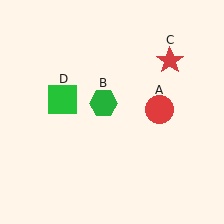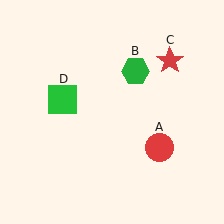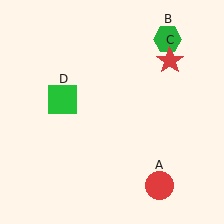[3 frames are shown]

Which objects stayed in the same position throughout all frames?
Red star (object C) and green square (object D) remained stationary.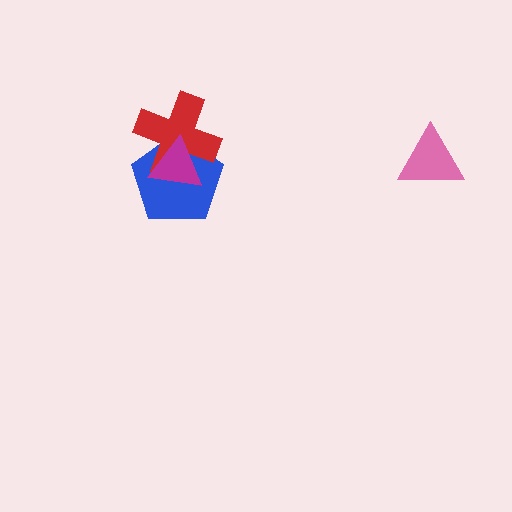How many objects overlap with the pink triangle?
0 objects overlap with the pink triangle.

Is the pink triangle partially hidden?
No, no other shape covers it.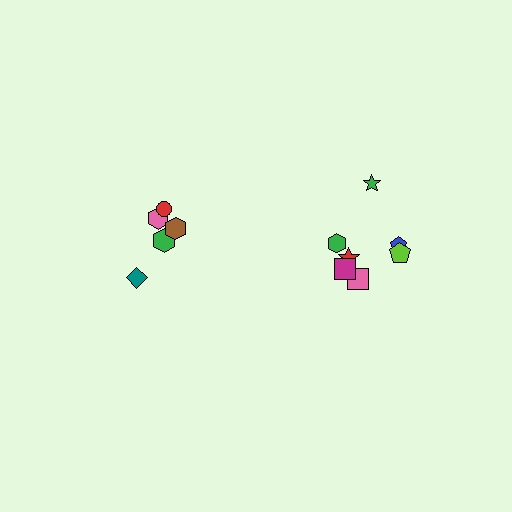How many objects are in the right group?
There are 7 objects.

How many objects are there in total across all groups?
There are 12 objects.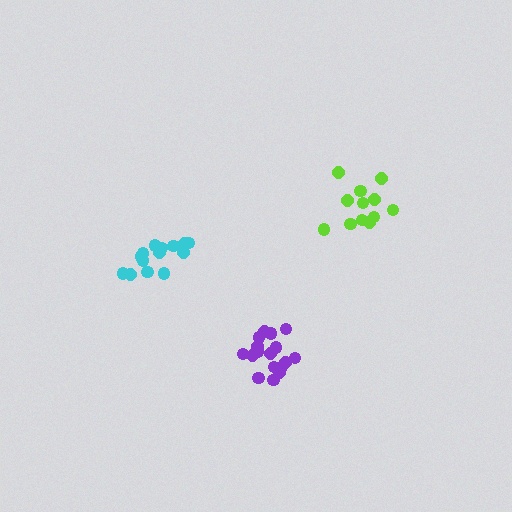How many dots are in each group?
Group 1: 12 dots, Group 2: 14 dots, Group 3: 17 dots (43 total).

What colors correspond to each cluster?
The clusters are colored: lime, cyan, purple.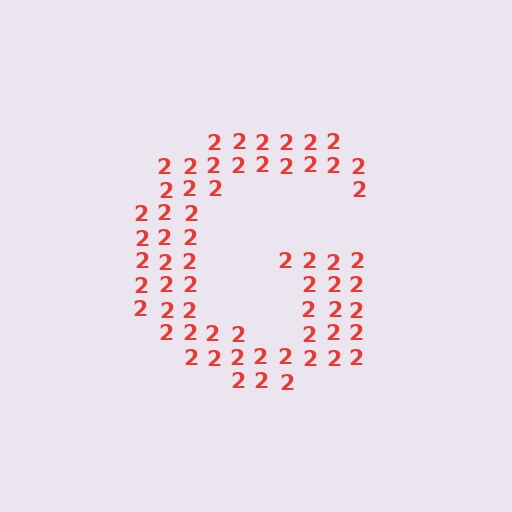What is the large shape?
The large shape is the letter G.